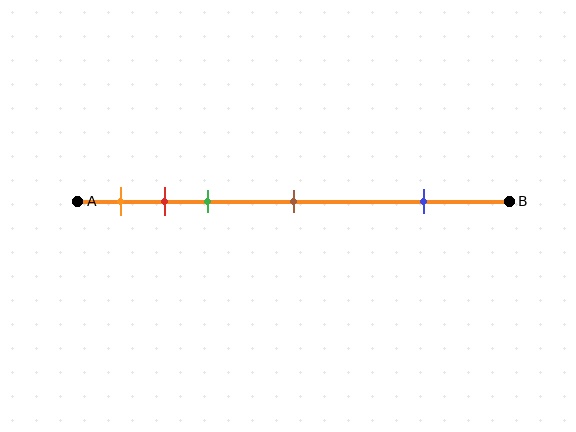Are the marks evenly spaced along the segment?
No, the marks are not evenly spaced.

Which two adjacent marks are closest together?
The red and green marks are the closest adjacent pair.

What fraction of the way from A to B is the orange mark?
The orange mark is approximately 10% (0.1) of the way from A to B.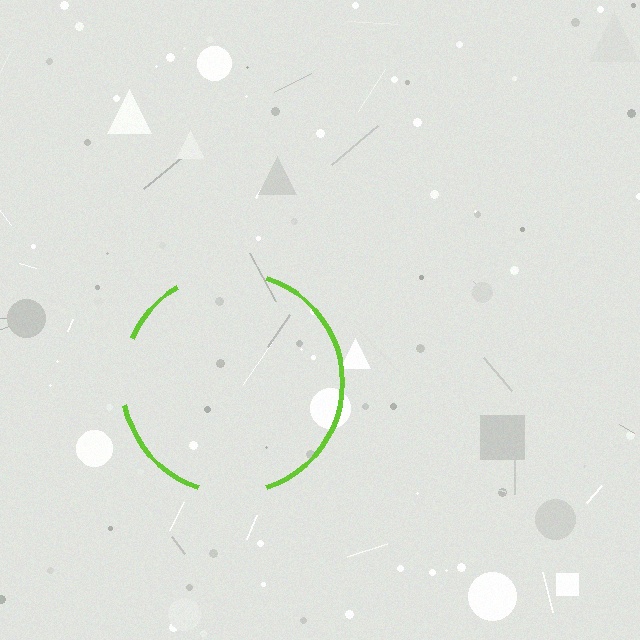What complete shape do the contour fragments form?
The contour fragments form a circle.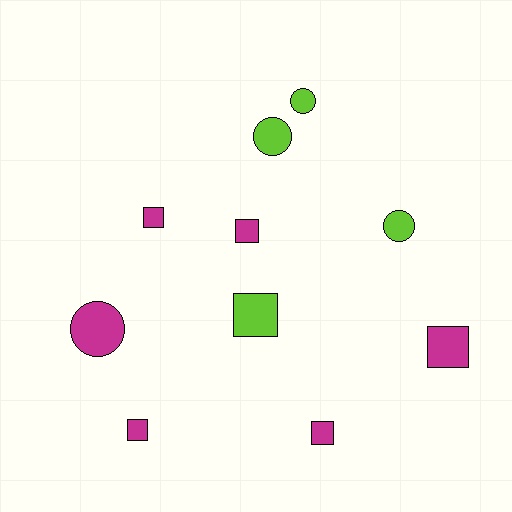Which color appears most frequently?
Magenta, with 6 objects.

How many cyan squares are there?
There are no cyan squares.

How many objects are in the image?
There are 10 objects.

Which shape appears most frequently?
Square, with 6 objects.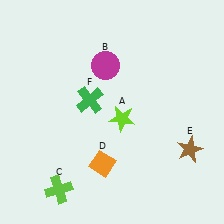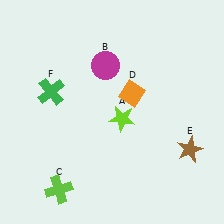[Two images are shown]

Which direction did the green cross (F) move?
The green cross (F) moved left.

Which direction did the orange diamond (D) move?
The orange diamond (D) moved up.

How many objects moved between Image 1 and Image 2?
2 objects moved between the two images.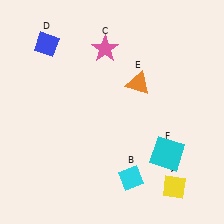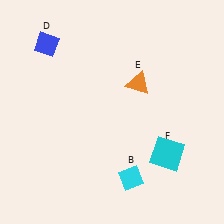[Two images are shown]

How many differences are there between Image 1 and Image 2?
There are 2 differences between the two images.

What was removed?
The pink star (C), the yellow diamond (A) were removed in Image 2.